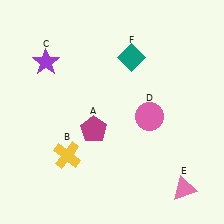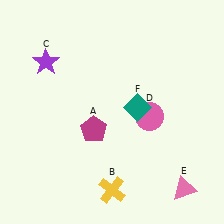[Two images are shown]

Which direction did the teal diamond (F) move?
The teal diamond (F) moved down.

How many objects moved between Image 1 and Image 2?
2 objects moved between the two images.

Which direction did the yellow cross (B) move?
The yellow cross (B) moved right.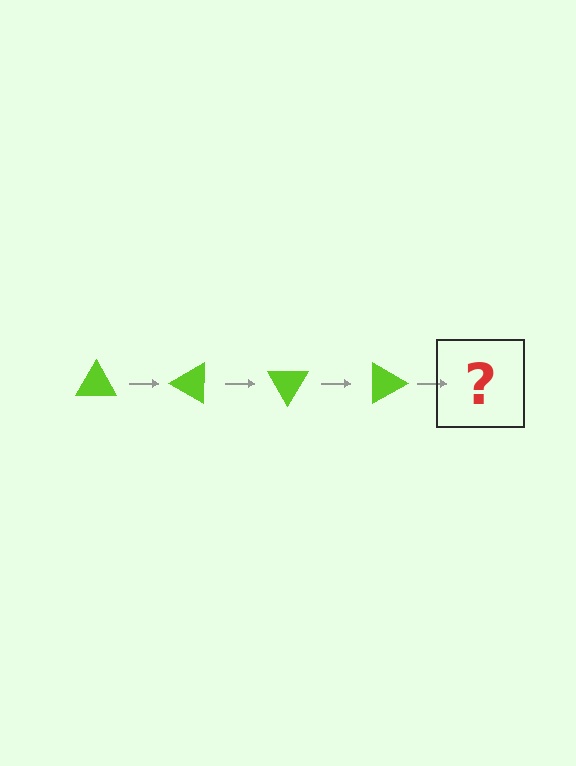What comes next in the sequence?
The next element should be a lime triangle rotated 120 degrees.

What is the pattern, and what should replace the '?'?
The pattern is that the triangle rotates 30 degrees each step. The '?' should be a lime triangle rotated 120 degrees.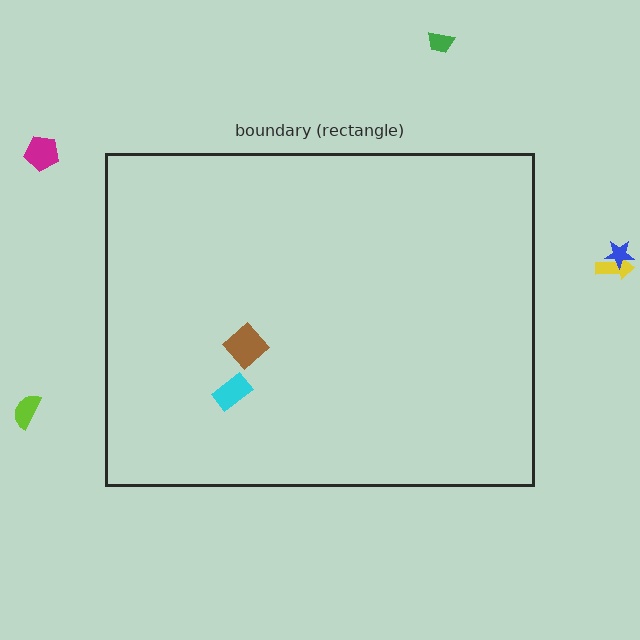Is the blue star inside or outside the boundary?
Outside.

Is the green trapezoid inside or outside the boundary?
Outside.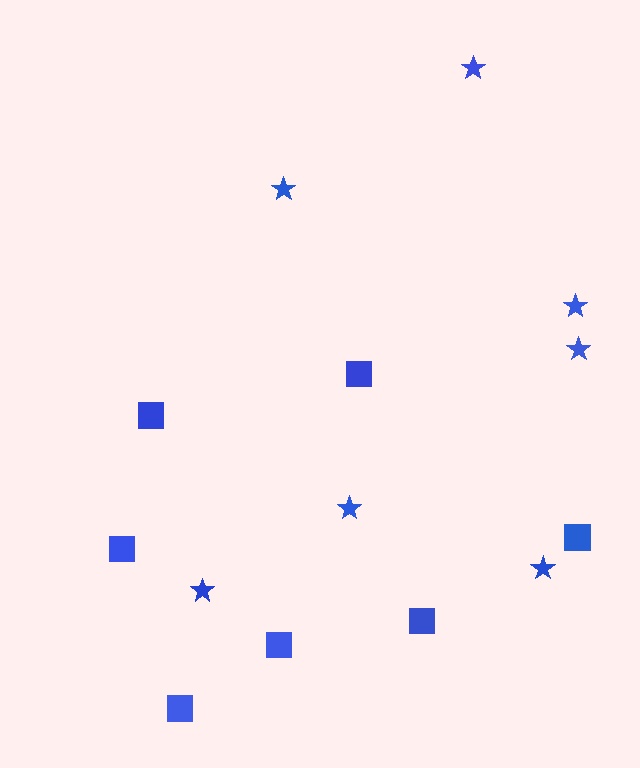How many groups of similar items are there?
There are 2 groups: one group of stars (7) and one group of squares (7).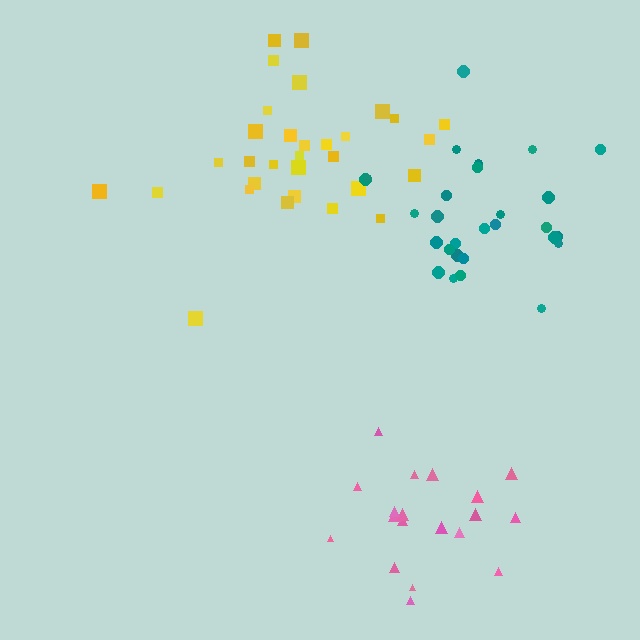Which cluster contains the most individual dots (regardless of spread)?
Yellow (31).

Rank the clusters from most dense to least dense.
teal, yellow, pink.